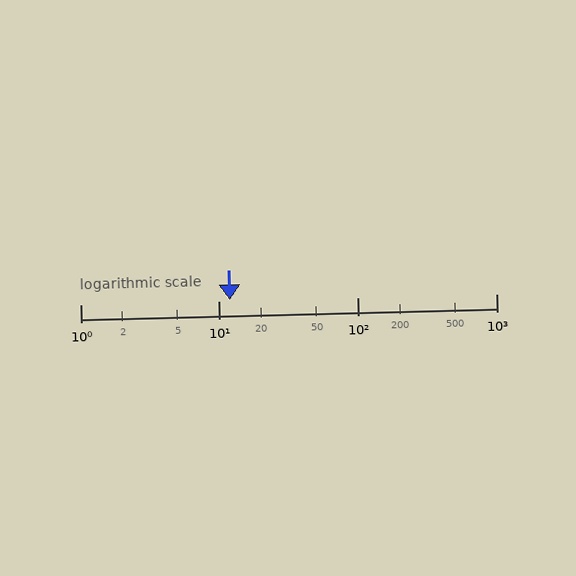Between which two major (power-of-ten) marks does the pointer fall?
The pointer is between 10 and 100.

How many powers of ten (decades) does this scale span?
The scale spans 3 decades, from 1 to 1000.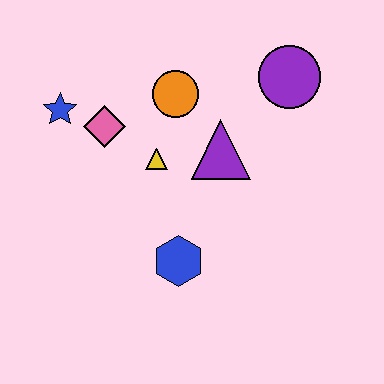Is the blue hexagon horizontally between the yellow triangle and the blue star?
No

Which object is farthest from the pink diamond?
The purple circle is farthest from the pink diamond.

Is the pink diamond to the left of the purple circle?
Yes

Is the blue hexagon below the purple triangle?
Yes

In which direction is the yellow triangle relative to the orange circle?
The yellow triangle is below the orange circle.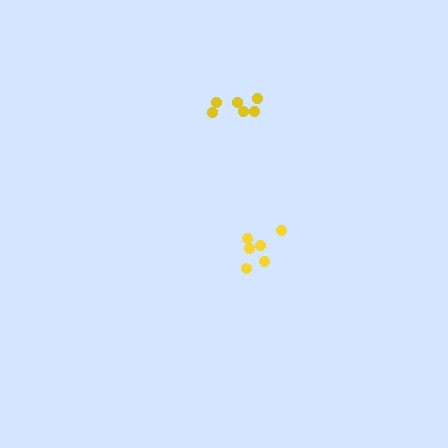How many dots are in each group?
Group 1: 6 dots, Group 2: 6 dots (12 total).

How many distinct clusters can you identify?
There are 2 distinct clusters.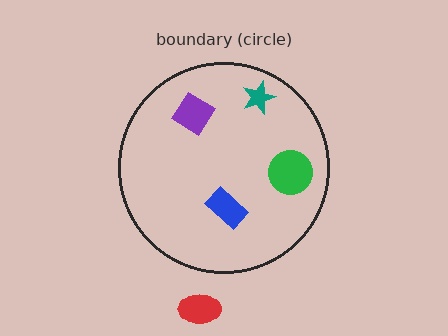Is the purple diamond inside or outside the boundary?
Inside.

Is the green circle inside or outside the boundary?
Inside.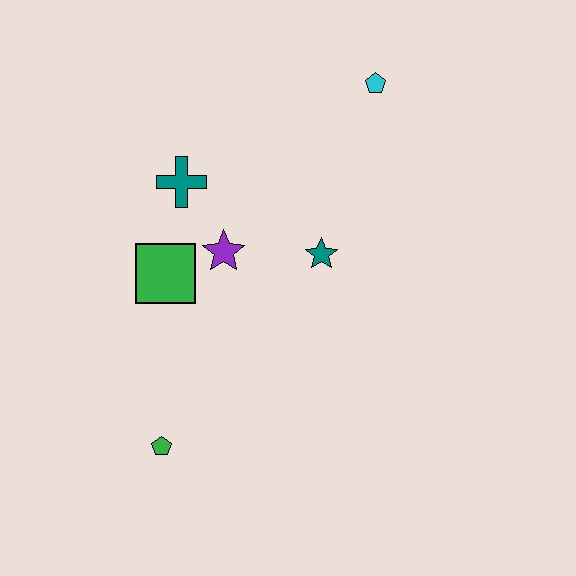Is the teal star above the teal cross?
No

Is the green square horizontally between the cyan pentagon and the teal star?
No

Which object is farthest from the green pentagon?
The cyan pentagon is farthest from the green pentagon.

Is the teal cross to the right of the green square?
Yes